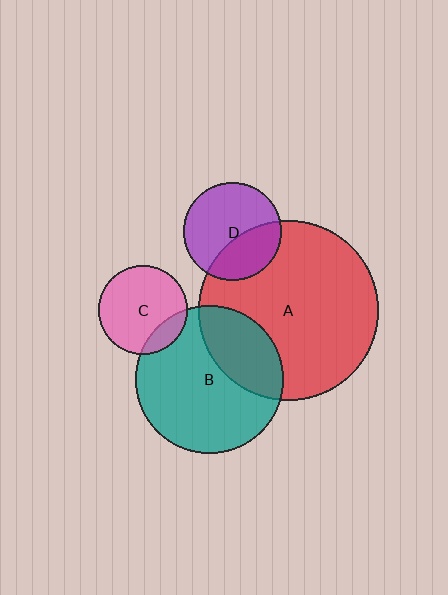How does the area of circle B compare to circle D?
Approximately 2.3 times.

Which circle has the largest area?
Circle A (red).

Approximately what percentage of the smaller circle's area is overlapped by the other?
Approximately 35%.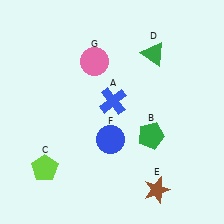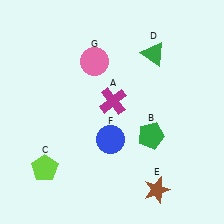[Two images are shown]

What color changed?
The cross (A) changed from blue in Image 1 to magenta in Image 2.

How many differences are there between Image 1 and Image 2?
There is 1 difference between the two images.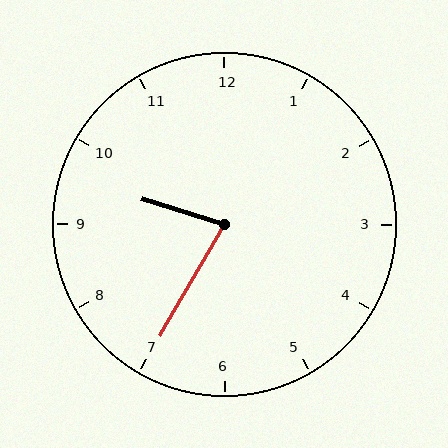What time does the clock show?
9:35.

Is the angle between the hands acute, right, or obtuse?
It is acute.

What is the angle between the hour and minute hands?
Approximately 78 degrees.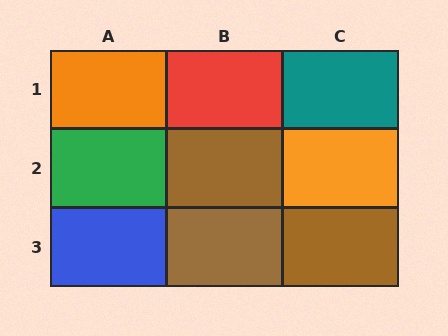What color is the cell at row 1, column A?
Orange.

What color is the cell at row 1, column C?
Teal.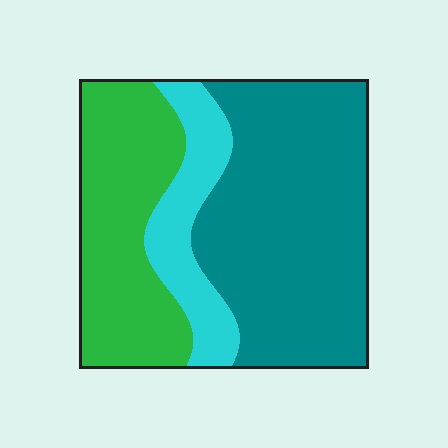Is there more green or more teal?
Teal.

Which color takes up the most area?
Teal, at roughly 50%.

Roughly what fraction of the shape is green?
Green takes up about one third (1/3) of the shape.